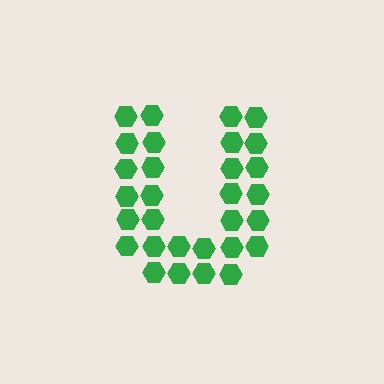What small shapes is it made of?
It is made of small hexagons.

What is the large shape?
The large shape is the letter U.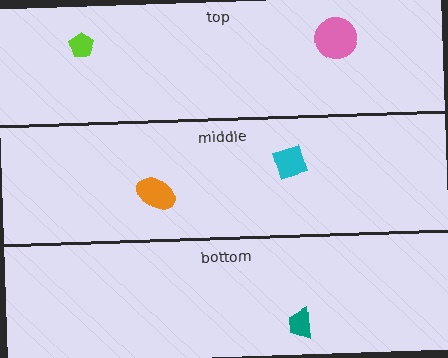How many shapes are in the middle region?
2.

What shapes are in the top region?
The lime pentagon, the pink circle.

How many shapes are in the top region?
2.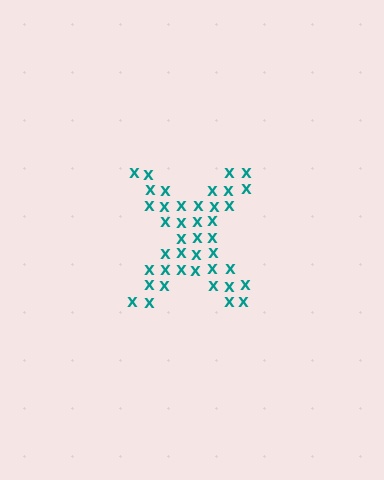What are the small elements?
The small elements are letter X's.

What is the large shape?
The large shape is the letter X.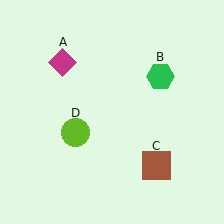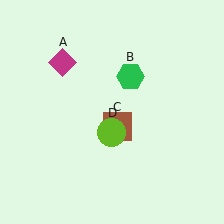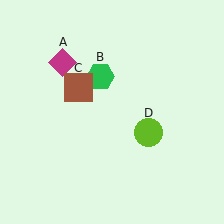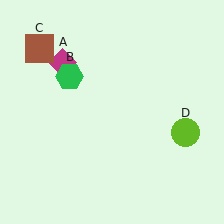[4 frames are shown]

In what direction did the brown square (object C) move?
The brown square (object C) moved up and to the left.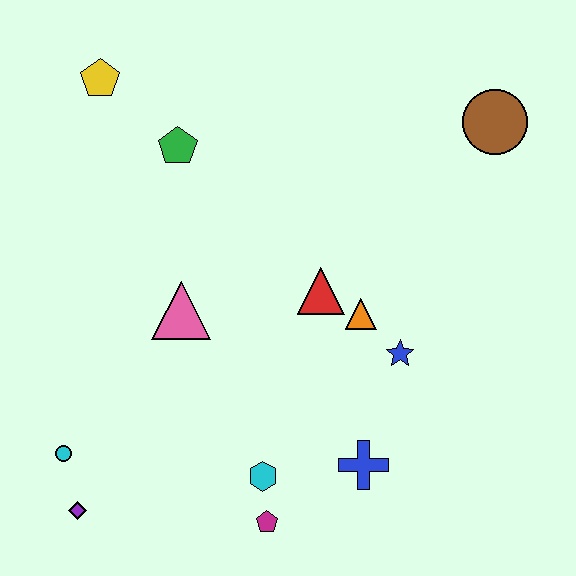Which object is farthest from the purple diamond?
The brown circle is farthest from the purple diamond.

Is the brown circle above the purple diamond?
Yes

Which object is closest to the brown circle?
The orange triangle is closest to the brown circle.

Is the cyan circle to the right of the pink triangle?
No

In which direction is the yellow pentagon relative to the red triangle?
The yellow pentagon is to the left of the red triangle.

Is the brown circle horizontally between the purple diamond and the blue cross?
No